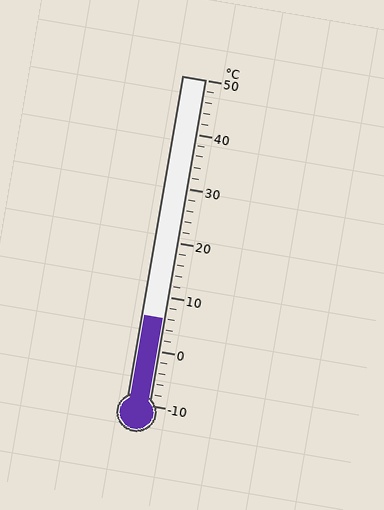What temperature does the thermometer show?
The thermometer shows approximately 6°C.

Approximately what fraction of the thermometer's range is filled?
The thermometer is filled to approximately 25% of its range.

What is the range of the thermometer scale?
The thermometer scale ranges from -10°C to 50°C.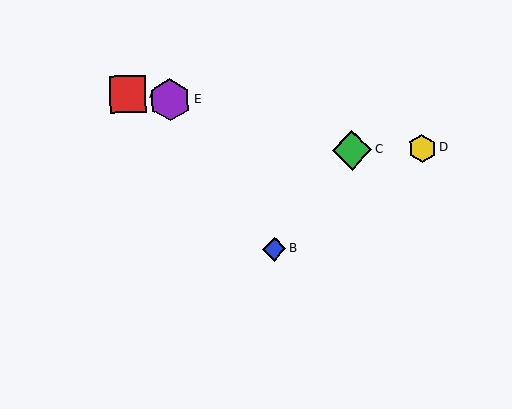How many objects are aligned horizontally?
2 objects (C, D) are aligned horizontally.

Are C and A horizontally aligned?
No, C is at y≈150 and A is at y≈94.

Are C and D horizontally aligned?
Yes, both are at y≈150.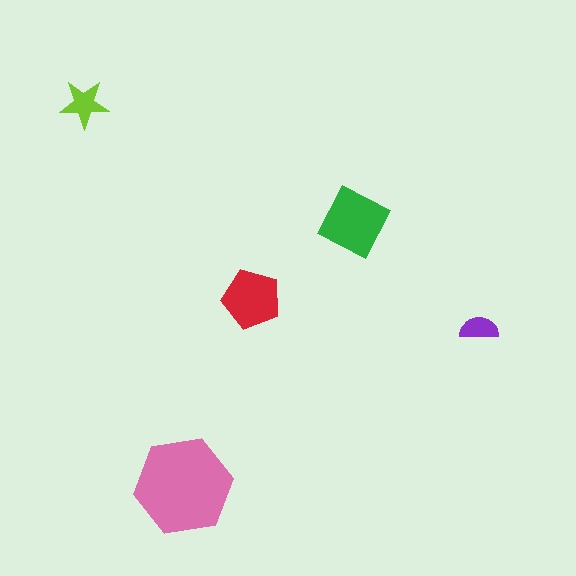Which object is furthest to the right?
The purple semicircle is rightmost.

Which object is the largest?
The pink hexagon.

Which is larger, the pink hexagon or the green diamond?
The pink hexagon.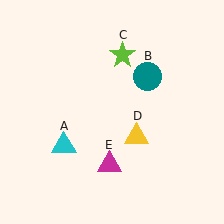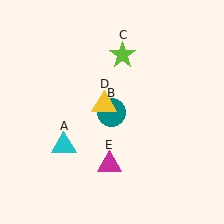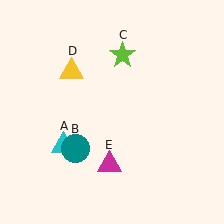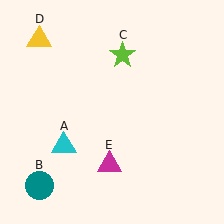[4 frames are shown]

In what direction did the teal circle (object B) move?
The teal circle (object B) moved down and to the left.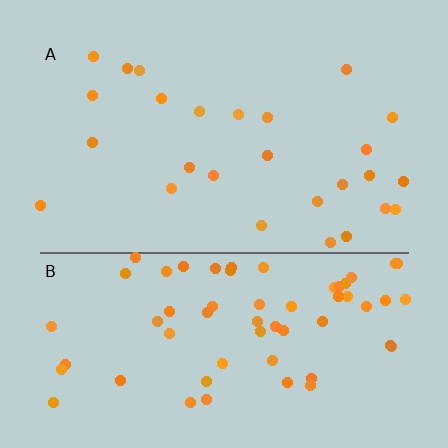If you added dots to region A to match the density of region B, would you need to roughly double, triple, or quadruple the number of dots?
Approximately double.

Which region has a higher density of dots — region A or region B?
B (the bottom).